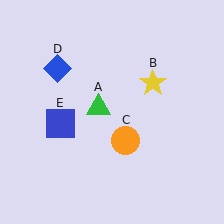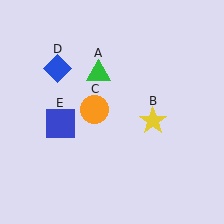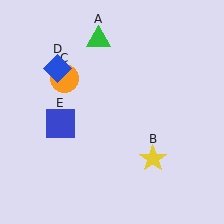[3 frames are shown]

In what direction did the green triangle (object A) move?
The green triangle (object A) moved up.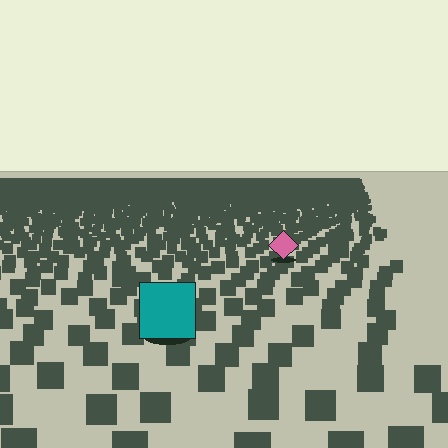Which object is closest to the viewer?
The teal square is closest. The texture marks near it are larger and more spread out.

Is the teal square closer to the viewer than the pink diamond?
Yes. The teal square is closer — you can tell from the texture gradient: the ground texture is coarser near it.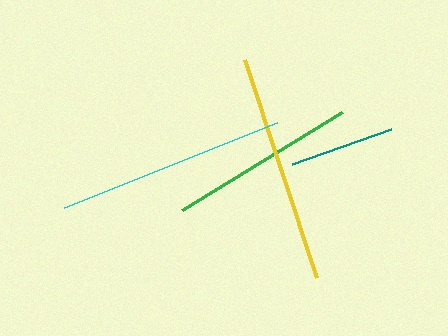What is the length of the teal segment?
The teal segment is approximately 105 pixels long.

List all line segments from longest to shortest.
From longest to shortest: yellow, cyan, green, teal.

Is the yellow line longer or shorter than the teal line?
The yellow line is longer than the teal line.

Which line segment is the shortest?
The teal line is the shortest at approximately 105 pixels.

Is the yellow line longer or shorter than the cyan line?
The yellow line is longer than the cyan line.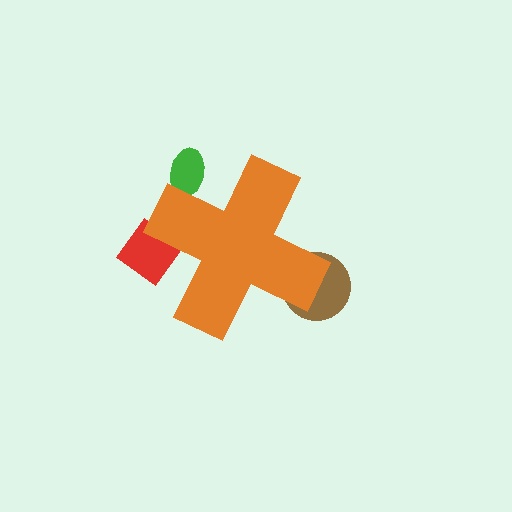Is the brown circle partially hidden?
Yes, the brown circle is partially hidden behind the orange cross.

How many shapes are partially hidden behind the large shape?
3 shapes are partially hidden.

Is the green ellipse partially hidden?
Yes, the green ellipse is partially hidden behind the orange cross.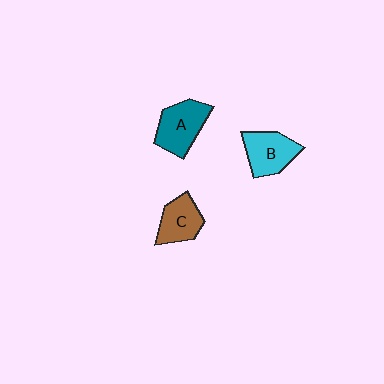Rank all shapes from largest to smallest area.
From largest to smallest: A (teal), B (cyan), C (brown).